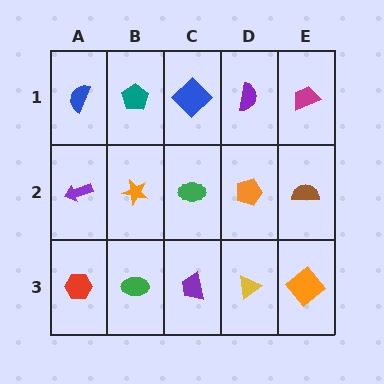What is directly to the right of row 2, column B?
A green ellipse.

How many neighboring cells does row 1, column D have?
3.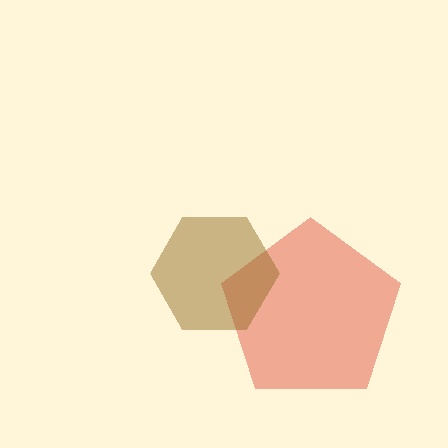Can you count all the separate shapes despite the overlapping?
Yes, there are 2 separate shapes.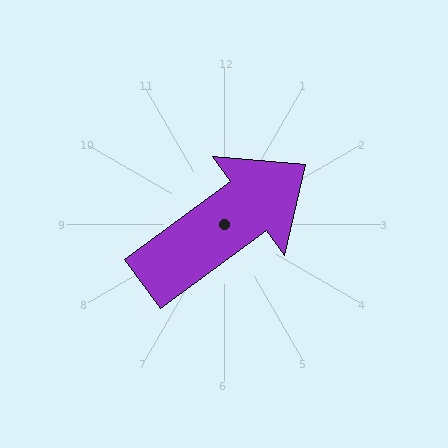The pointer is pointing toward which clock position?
Roughly 2 o'clock.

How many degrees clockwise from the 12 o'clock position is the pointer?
Approximately 54 degrees.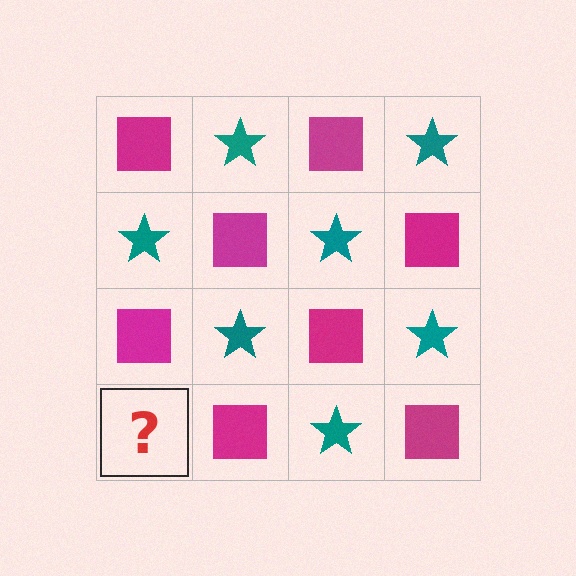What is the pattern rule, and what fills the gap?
The rule is that it alternates magenta square and teal star in a checkerboard pattern. The gap should be filled with a teal star.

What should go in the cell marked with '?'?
The missing cell should contain a teal star.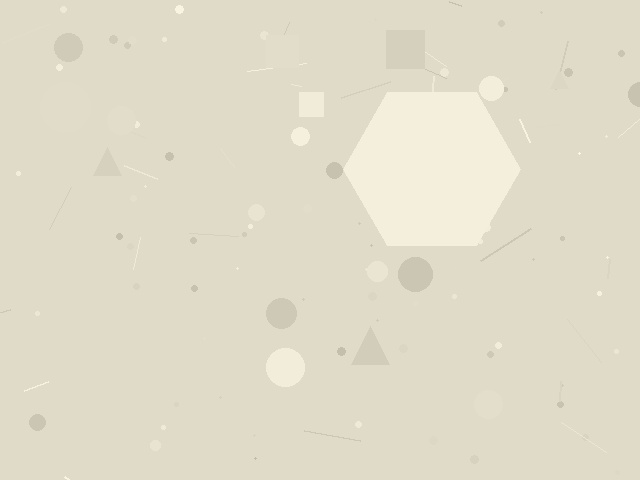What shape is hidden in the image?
A hexagon is hidden in the image.